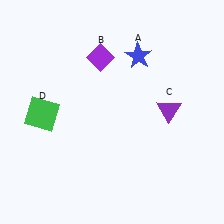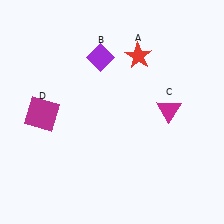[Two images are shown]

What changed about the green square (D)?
In Image 1, D is green. In Image 2, it changed to magenta.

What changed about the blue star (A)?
In Image 1, A is blue. In Image 2, it changed to red.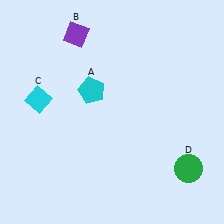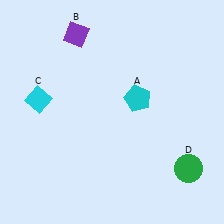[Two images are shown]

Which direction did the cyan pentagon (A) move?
The cyan pentagon (A) moved right.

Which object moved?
The cyan pentagon (A) moved right.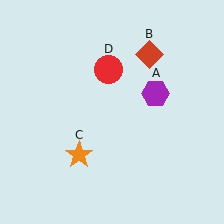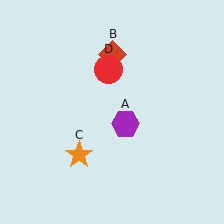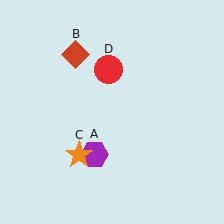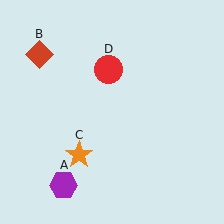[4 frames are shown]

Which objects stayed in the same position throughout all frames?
Orange star (object C) and red circle (object D) remained stationary.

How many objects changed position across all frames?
2 objects changed position: purple hexagon (object A), red diamond (object B).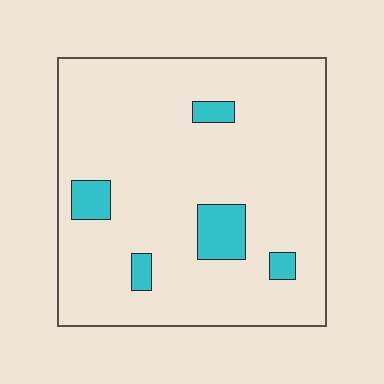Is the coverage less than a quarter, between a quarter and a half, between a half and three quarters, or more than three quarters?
Less than a quarter.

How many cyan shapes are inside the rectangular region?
5.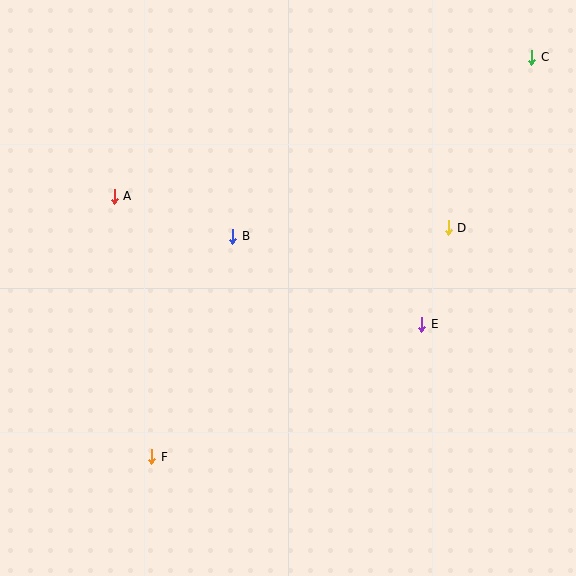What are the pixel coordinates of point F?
Point F is at (152, 457).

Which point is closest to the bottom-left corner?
Point F is closest to the bottom-left corner.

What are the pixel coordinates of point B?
Point B is at (233, 236).